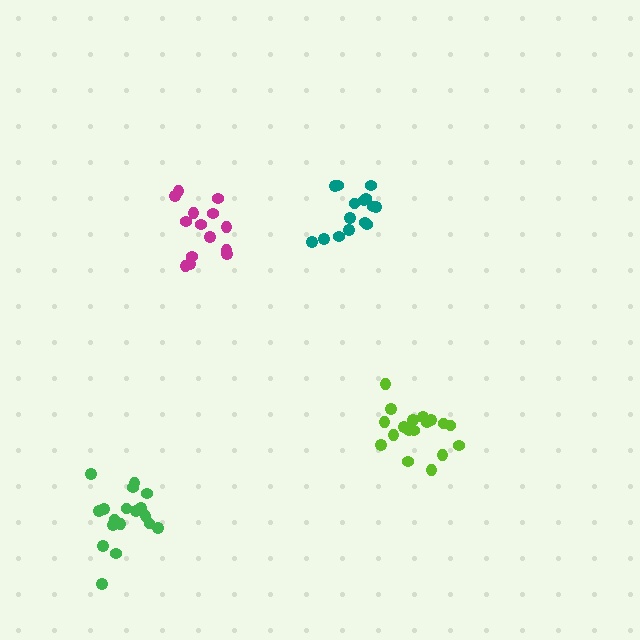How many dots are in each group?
Group 1: 14 dots, Group 2: 15 dots, Group 3: 18 dots, Group 4: 18 dots (65 total).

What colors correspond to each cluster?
The clusters are colored: magenta, teal, green, lime.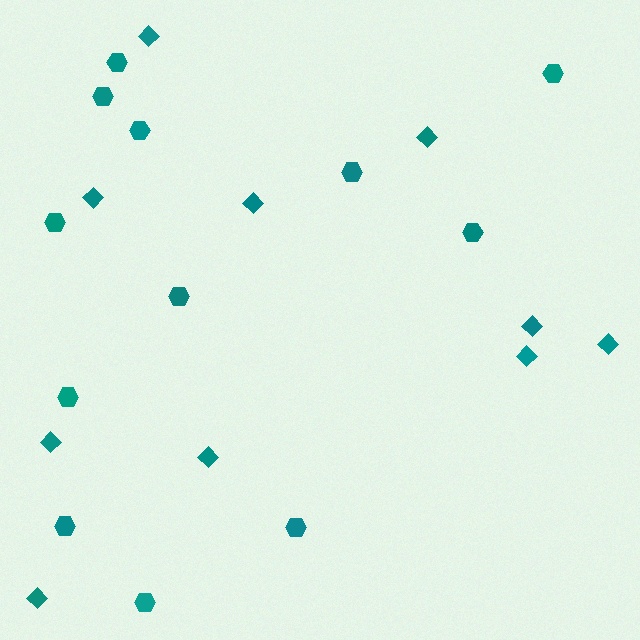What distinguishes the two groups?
There are 2 groups: one group of diamonds (10) and one group of hexagons (12).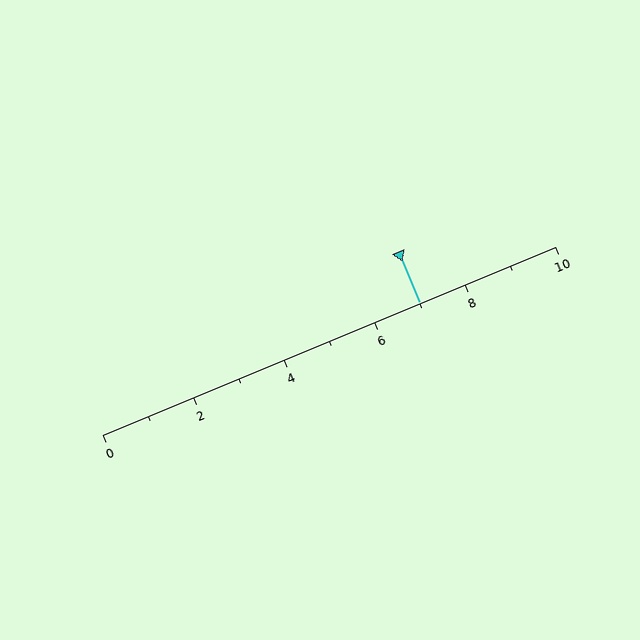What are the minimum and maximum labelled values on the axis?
The axis runs from 0 to 10.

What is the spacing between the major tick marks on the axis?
The major ticks are spaced 2 apart.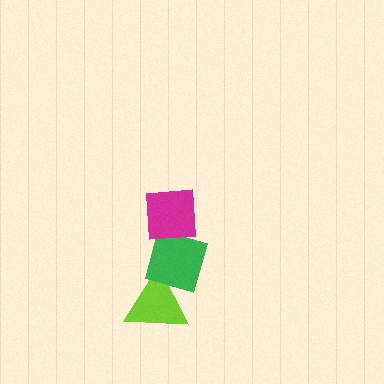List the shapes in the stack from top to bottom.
From top to bottom: the magenta square, the green diamond, the lime triangle.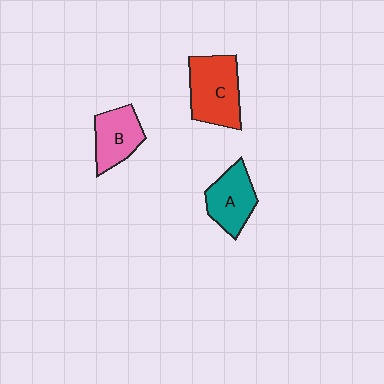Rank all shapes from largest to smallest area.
From largest to smallest: C (red), A (teal), B (pink).